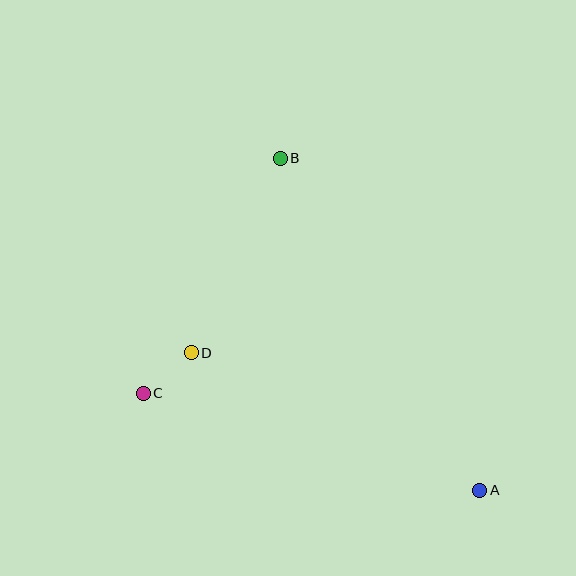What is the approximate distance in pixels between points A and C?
The distance between A and C is approximately 350 pixels.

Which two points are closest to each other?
Points C and D are closest to each other.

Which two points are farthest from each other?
Points A and B are farthest from each other.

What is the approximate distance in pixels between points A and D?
The distance between A and D is approximately 320 pixels.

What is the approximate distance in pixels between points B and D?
The distance between B and D is approximately 214 pixels.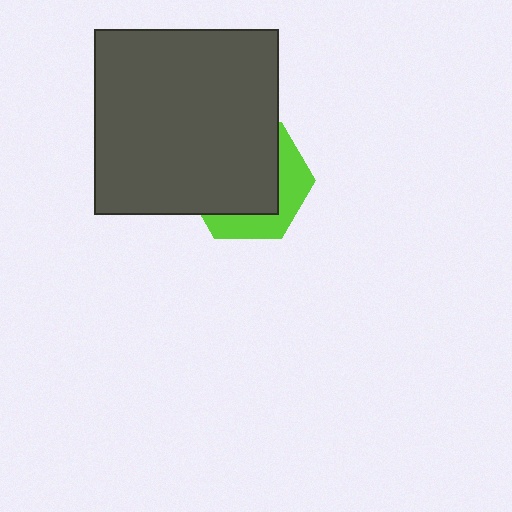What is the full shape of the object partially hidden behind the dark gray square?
The partially hidden object is a lime hexagon.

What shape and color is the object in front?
The object in front is a dark gray square.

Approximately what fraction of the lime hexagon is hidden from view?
Roughly 67% of the lime hexagon is hidden behind the dark gray square.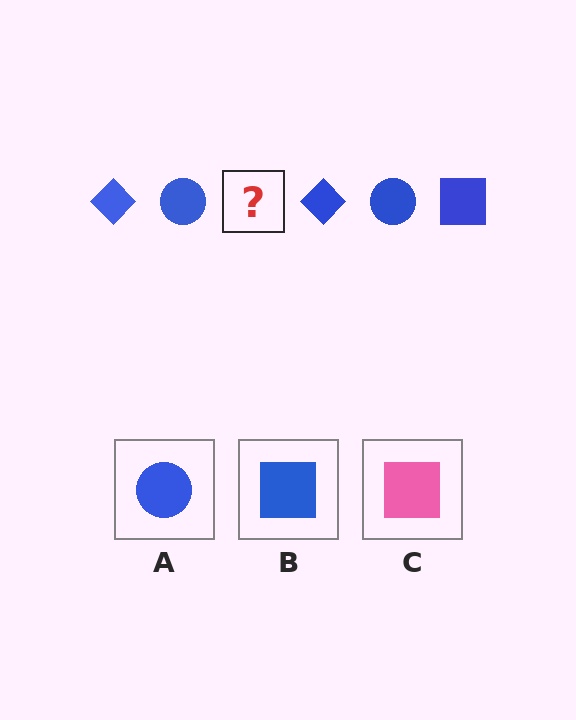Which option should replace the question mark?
Option B.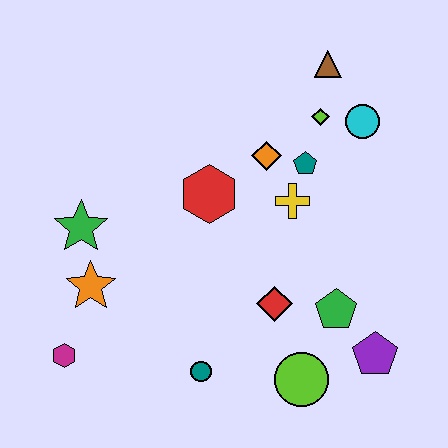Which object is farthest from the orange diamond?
The magenta hexagon is farthest from the orange diamond.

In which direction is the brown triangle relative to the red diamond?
The brown triangle is above the red diamond.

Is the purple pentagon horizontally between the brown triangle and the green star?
No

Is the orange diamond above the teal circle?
Yes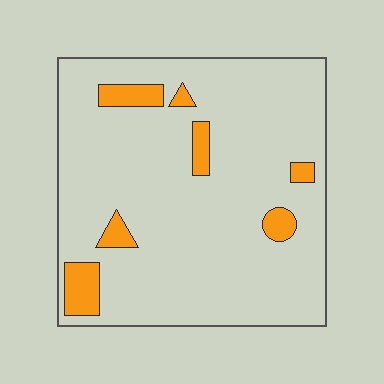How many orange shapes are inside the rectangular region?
7.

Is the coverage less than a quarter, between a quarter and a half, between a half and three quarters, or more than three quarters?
Less than a quarter.